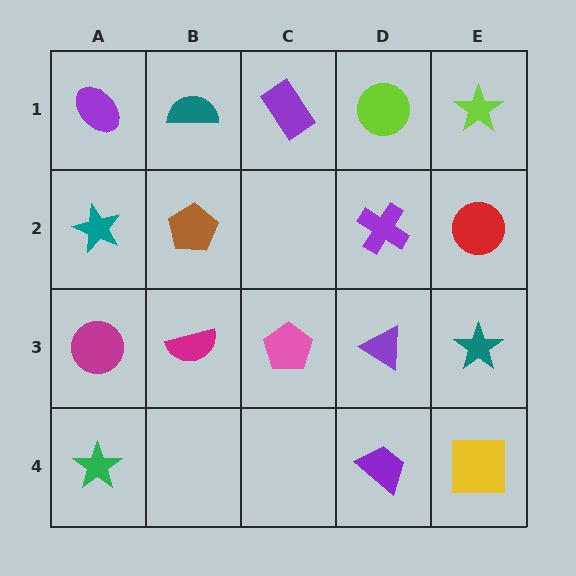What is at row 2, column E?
A red circle.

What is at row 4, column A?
A green star.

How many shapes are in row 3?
5 shapes.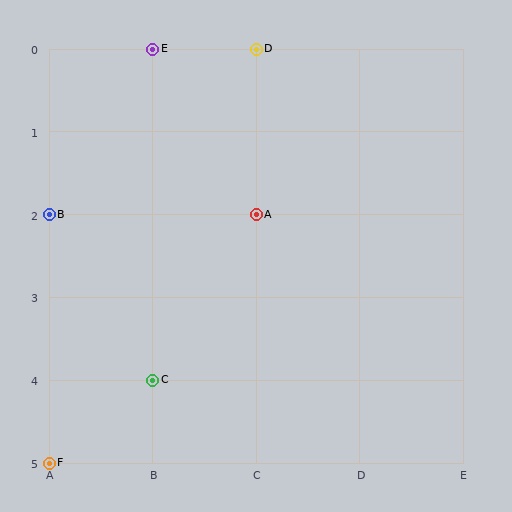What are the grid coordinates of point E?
Point E is at grid coordinates (B, 0).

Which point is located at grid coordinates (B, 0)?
Point E is at (B, 0).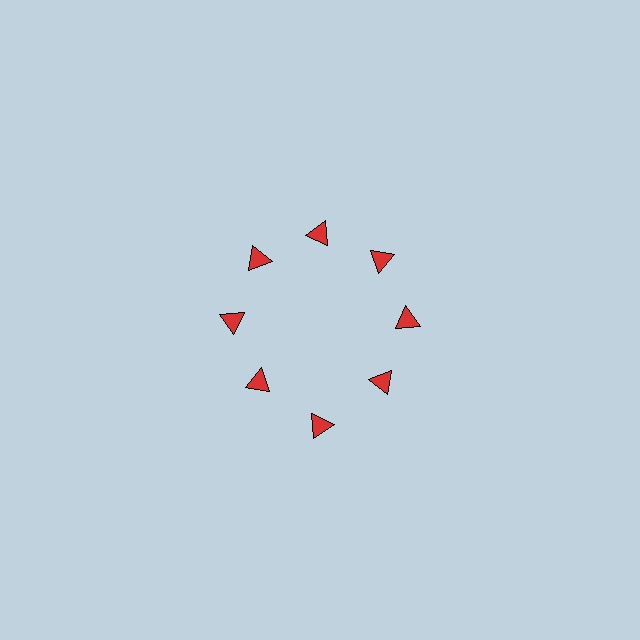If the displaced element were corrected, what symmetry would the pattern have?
It would have 8-fold rotational symmetry — the pattern would map onto itself every 45 degrees.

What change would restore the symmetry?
The symmetry would be restored by moving it inward, back onto the ring so that all 8 triangles sit at equal angles and equal distance from the center.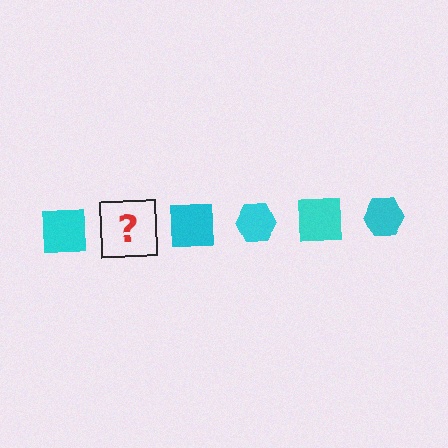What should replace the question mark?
The question mark should be replaced with a cyan hexagon.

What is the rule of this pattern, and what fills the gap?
The rule is that the pattern cycles through square, hexagon shapes in cyan. The gap should be filled with a cyan hexagon.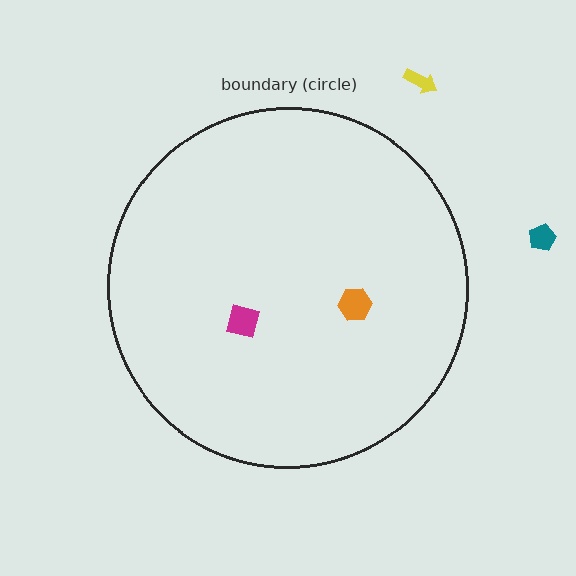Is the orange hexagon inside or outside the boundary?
Inside.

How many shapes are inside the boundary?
2 inside, 2 outside.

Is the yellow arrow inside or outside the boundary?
Outside.